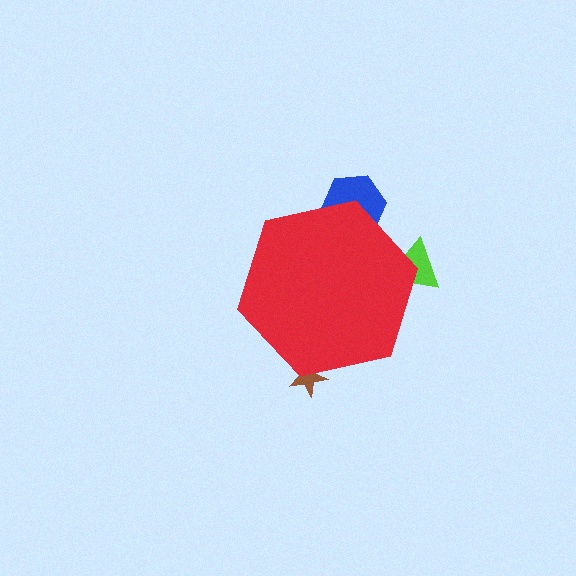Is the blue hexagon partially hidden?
Yes, the blue hexagon is partially hidden behind the red hexagon.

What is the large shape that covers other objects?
A red hexagon.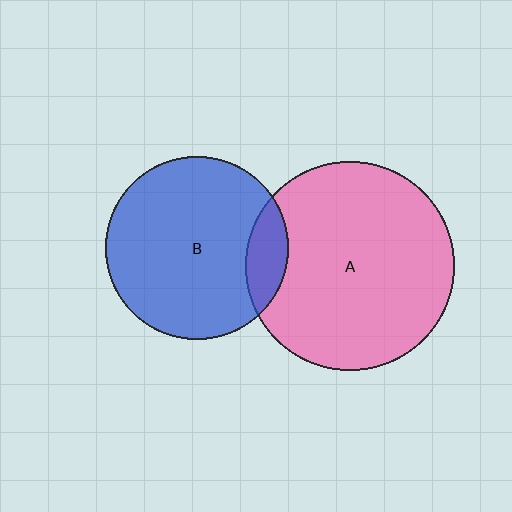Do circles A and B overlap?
Yes.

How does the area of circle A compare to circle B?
Approximately 1.3 times.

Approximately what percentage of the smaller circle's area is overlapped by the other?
Approximately 15%.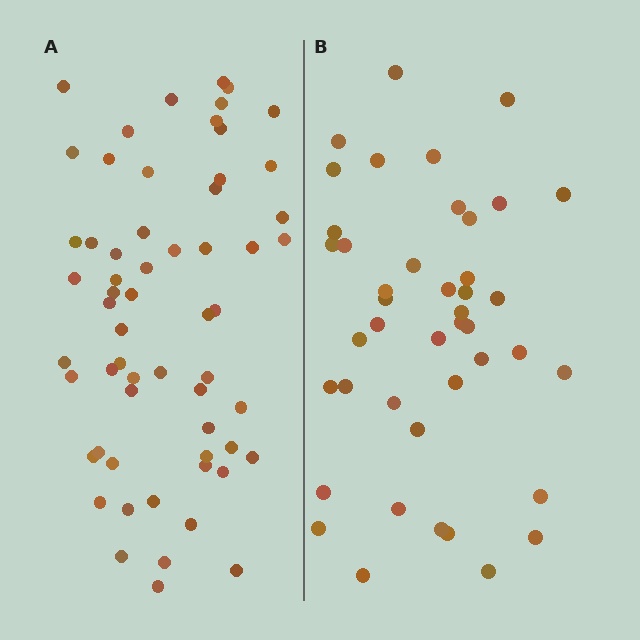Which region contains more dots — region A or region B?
Region A (the left region) has more dots.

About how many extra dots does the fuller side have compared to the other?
Region A has approximately 15 more dots than region B.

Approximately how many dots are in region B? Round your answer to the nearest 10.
About 40 dots. (The exact count is 43, which rounds to 40.)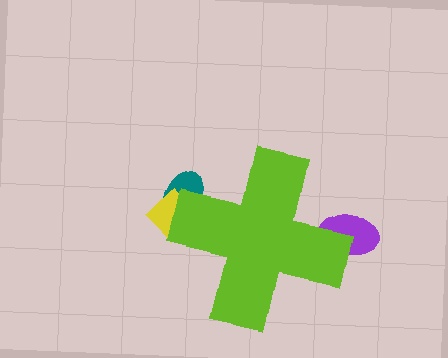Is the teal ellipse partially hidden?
Yes, the teal ellipse is partially hidden behind the lime cross.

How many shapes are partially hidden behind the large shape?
3 shapes are partially hidden.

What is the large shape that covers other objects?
A lime cross.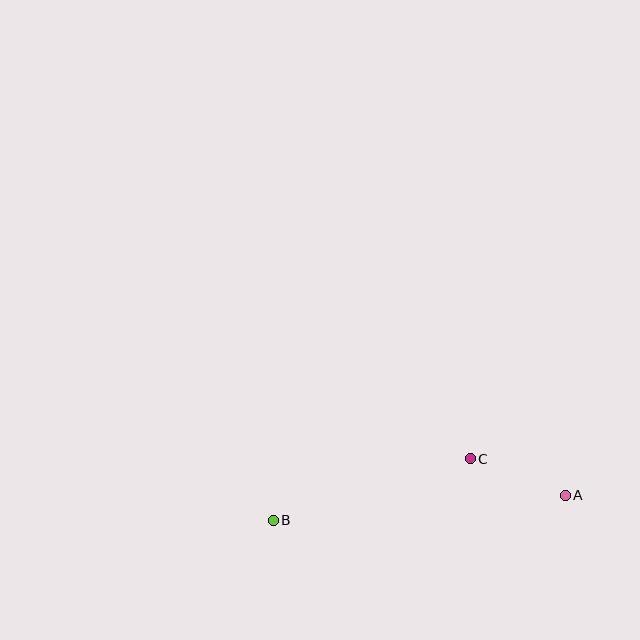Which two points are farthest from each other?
Points A and B are farthest from each other.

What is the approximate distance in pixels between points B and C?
The distance between B and C is approximately 206 pixels.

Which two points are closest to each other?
Points A and C are closest to each other.